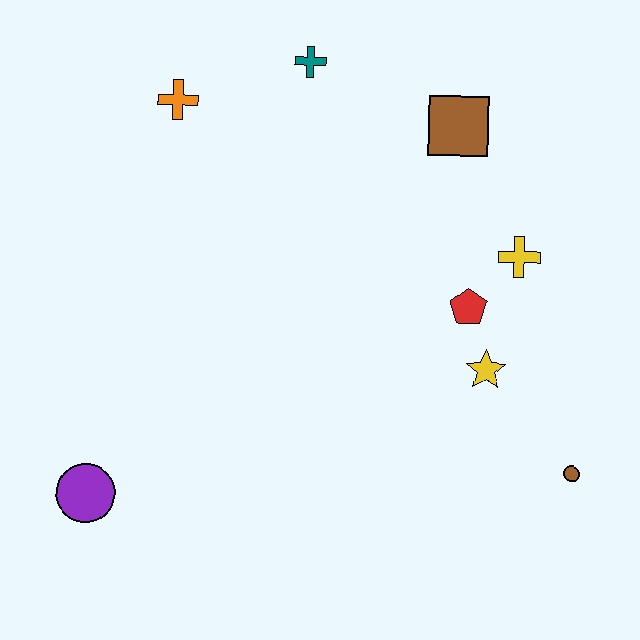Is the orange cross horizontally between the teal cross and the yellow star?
No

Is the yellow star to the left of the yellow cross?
Yes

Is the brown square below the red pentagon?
No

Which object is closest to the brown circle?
The yellow star is closest to the brown circle.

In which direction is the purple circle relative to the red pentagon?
The purple circle is to the left of the red pentagon.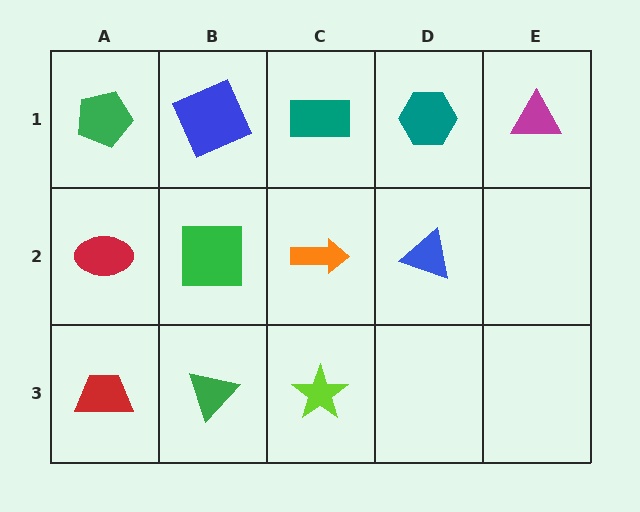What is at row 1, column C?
A teal rectangle.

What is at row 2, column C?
An orange arrow.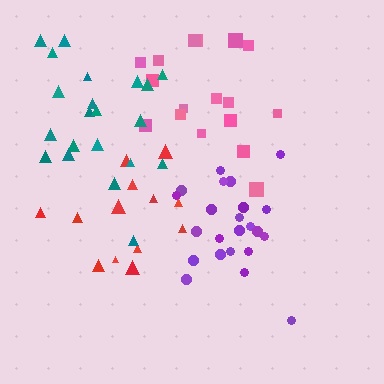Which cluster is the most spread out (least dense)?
Teal.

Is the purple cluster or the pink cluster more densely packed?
Purple.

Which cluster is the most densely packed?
Purple.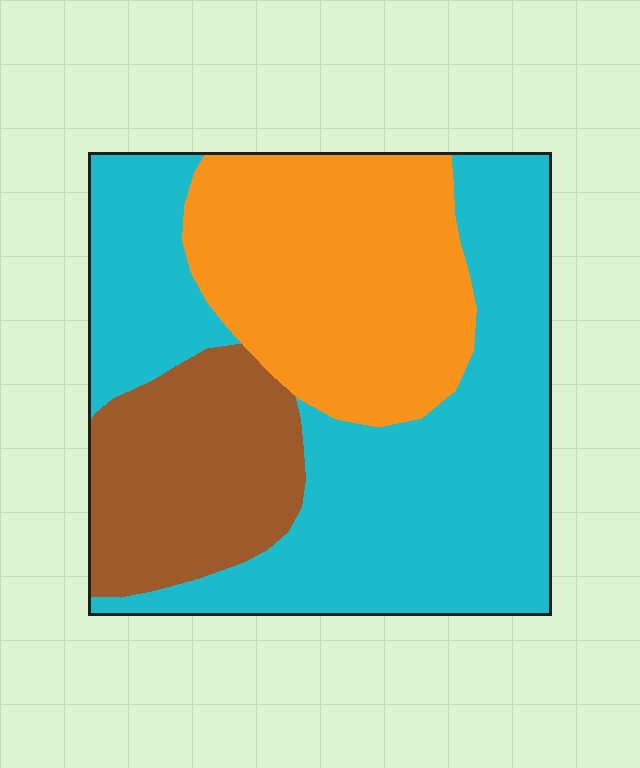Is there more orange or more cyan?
Cyan.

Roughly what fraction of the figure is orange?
Orange covers roughly 30% of the figure.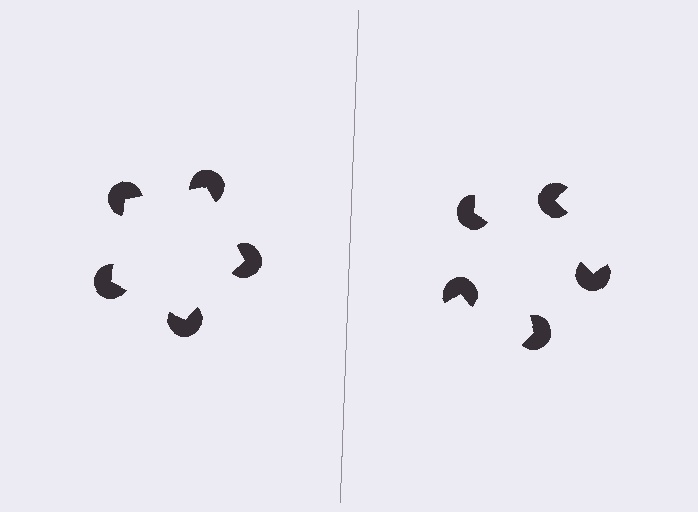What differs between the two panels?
The pac-man discs are positioned identically on both sides; only the wedge orientations differ. On the left they align to a pentagon; on the right they are misaligned.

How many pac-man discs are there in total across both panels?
10 — 5 on each side.